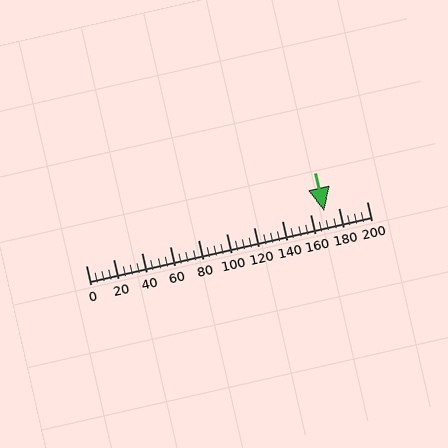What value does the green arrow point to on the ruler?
The green arrow points to approximately 170.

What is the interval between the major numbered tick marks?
The major tick marks are spaced 20 units apart.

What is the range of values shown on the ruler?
The ruler shows values from 0 to 200.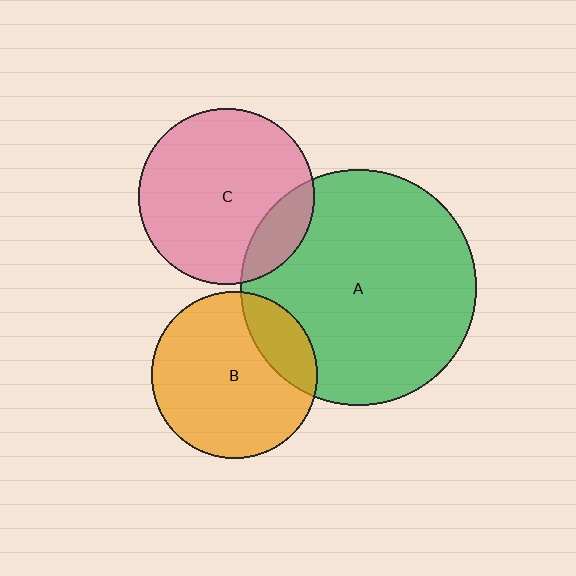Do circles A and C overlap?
Yes.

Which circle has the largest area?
Circle A (green).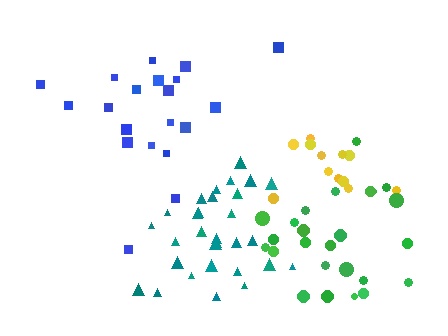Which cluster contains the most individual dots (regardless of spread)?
Teal (30).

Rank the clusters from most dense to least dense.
teal, yellow, green, blue.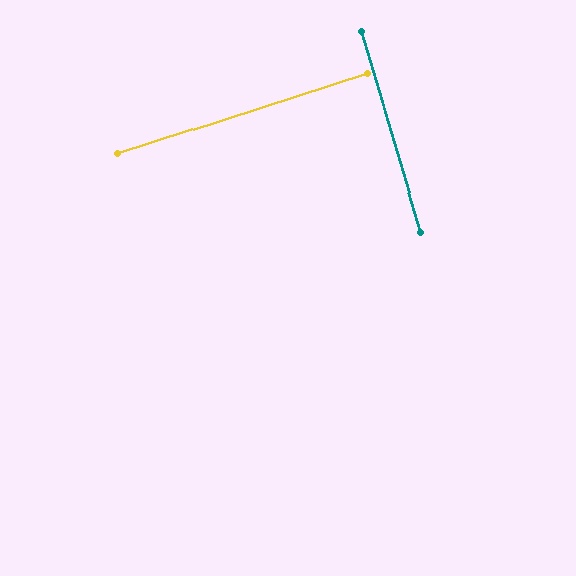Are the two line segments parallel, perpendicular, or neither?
Perpendicular — they meet at approximately 89°.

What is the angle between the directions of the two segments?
Approximately 89 degrees.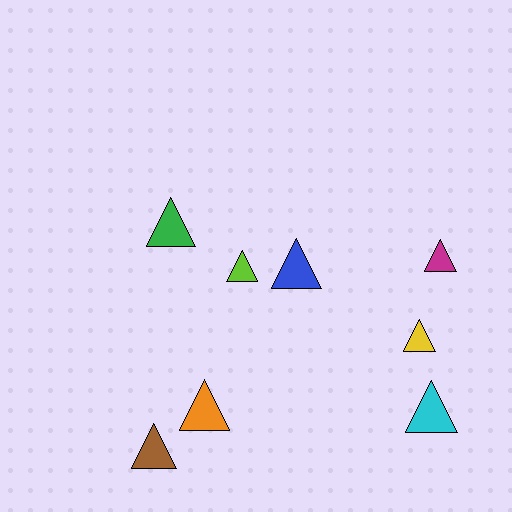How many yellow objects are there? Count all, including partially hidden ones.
There is 1 yellow object.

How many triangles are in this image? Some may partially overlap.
There are 8 triangles.